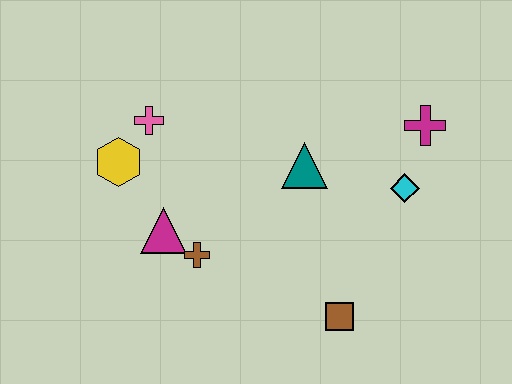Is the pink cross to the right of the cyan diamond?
No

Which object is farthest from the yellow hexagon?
The magenta cross is farthest from the yellow hexagon.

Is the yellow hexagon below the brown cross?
No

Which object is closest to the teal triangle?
The cyan diamond is closest to the teal triangle.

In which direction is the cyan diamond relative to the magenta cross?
The cyan diamond is below the magenta cross.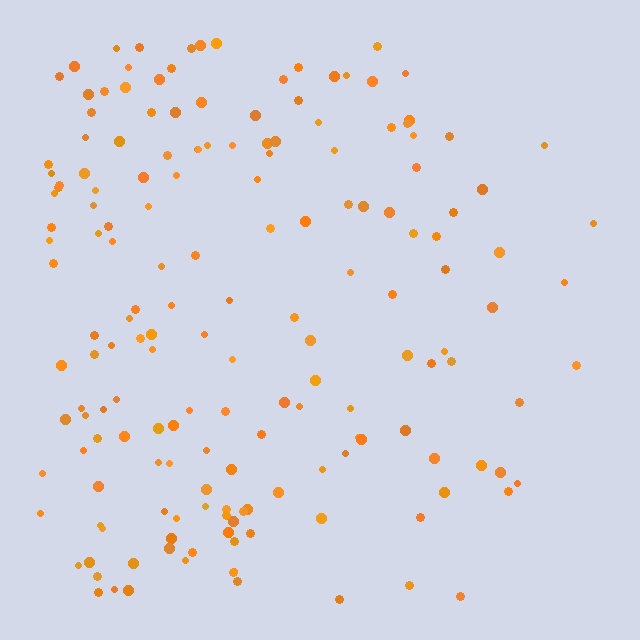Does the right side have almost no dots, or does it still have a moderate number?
Still a moderate number, just noticeably fewer than the left.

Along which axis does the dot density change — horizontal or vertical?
Horizontal.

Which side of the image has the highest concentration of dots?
The left.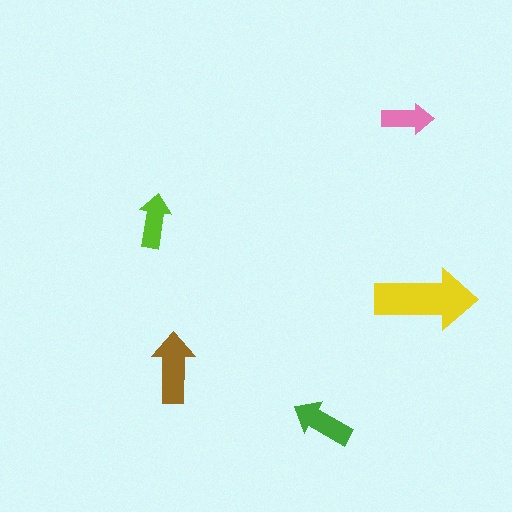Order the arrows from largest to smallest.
the yellow one, the brown one, the green one, the lime one, the pink one.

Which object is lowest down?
The green arrow is bottommost.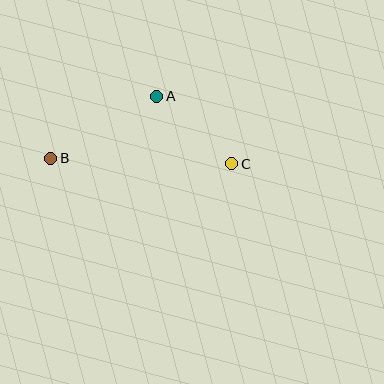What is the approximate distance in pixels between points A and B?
The distance between A and B is approximately 123 pixels.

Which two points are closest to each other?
Points A and C are closest to each other.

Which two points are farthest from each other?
Points B and C are farthest from each other.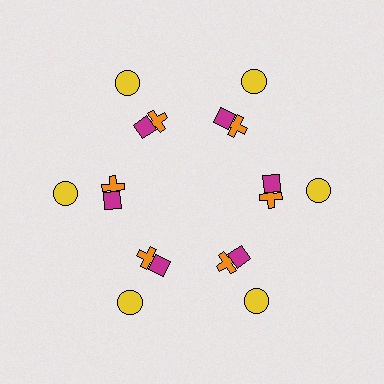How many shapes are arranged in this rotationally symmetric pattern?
There are 18 shapes, arranged in 6 groups of 3.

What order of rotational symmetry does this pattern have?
This pattern has 6-fold rotational symmetry.